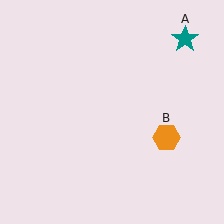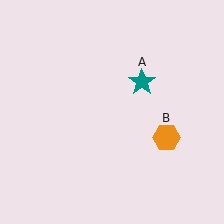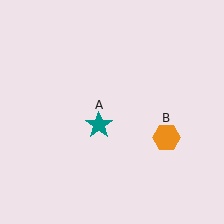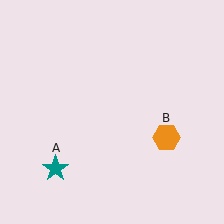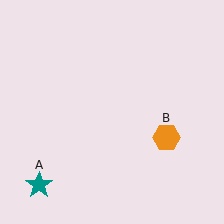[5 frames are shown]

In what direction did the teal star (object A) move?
The teal star (object A) moved down and to the left.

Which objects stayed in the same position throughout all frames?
Orange hexagon (object B) remained stationary.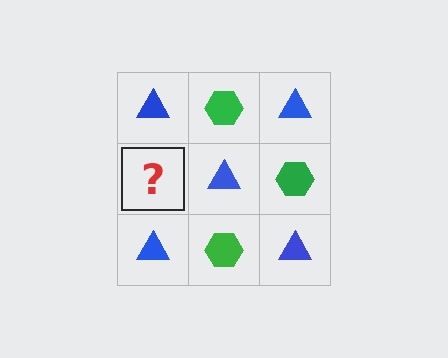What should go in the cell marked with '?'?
The missing cell should contain a green hexagon.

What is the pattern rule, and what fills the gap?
The rule is that it alternates blue triangle and green hexagon in a checkerboard pattern. The gap should be filled with a green hexagon.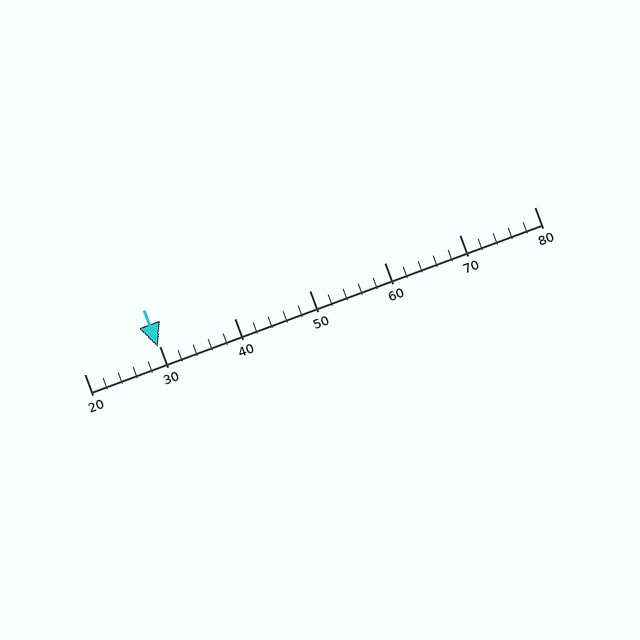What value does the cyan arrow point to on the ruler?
The cyan arrow points to approximately 30.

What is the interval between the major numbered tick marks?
The major tick marks are spaced 10 units apart.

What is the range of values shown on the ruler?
The ruler shows values from 20 to 80.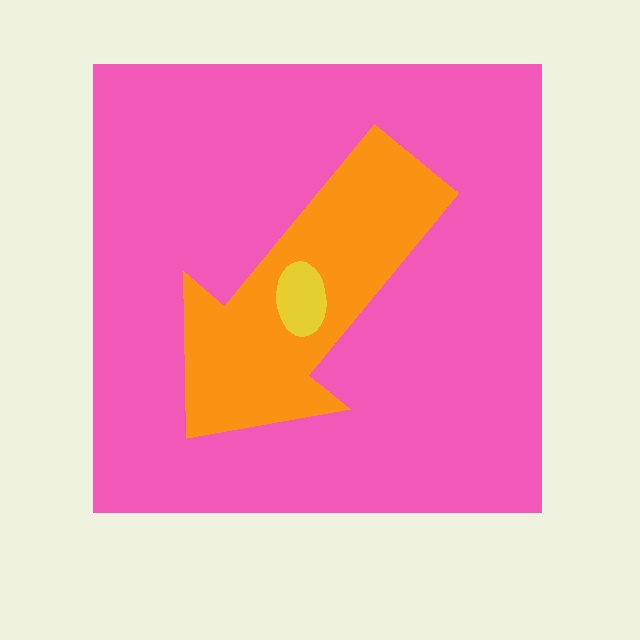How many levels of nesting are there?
3.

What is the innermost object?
The yellow ellipse.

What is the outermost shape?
The pink square.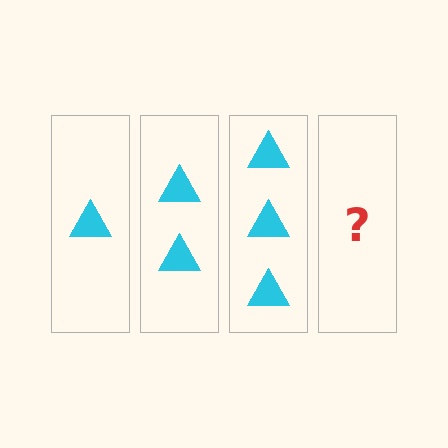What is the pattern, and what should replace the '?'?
The pattern is that each step adds one more triangle. The '?' should be 4 triangles.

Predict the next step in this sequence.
The next step is 4 triangles.